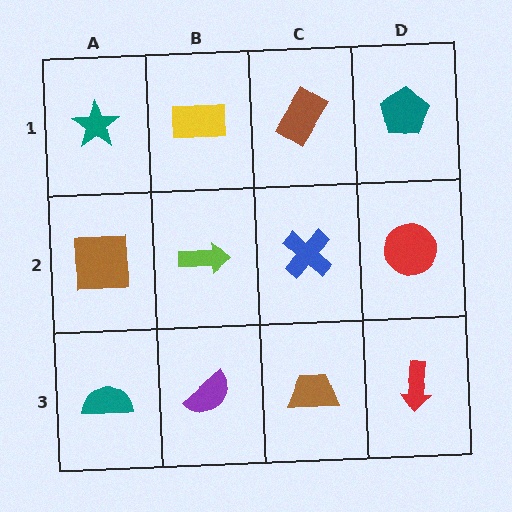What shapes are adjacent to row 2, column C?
A brown rectangle (row 1, column C), a brown trapezoid (row 3, column C), a lime arrow (row 2, column B), a red circle (row 2, column D).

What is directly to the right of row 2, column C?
A red circle.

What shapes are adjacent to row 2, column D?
A teal pentagon (row 1, column D), a red arrow (row 3, column D), a blue cross (row 2, column C).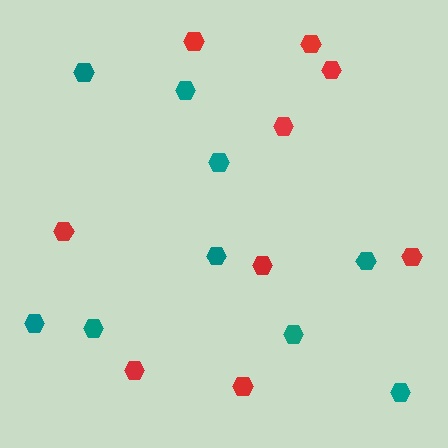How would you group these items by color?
There are 2 groups: one group of red hexagons (9) and one group of teal hexagons (9).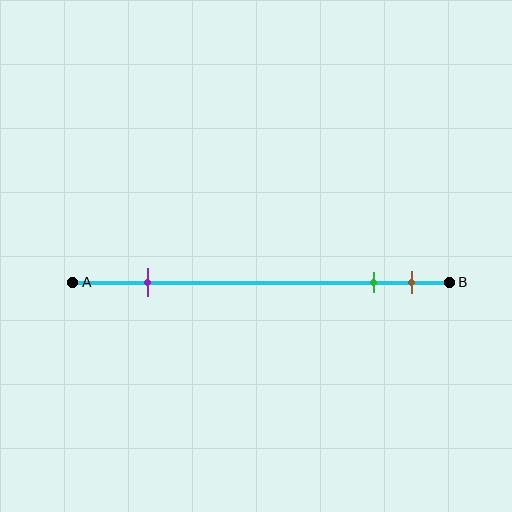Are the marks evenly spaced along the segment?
No, the marks are not evenly spaced.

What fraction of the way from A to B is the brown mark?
The brown mark is approximately 90% (0.9) of the way from A to B.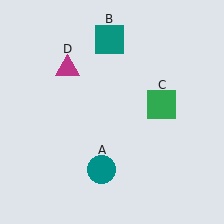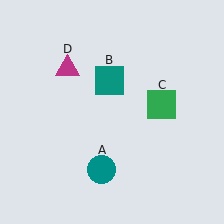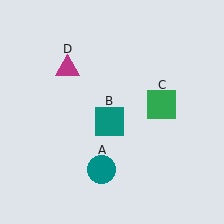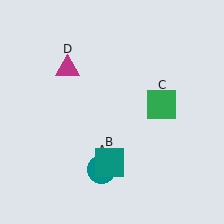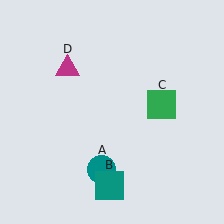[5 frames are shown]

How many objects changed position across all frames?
1 object changed position: teal square (object B).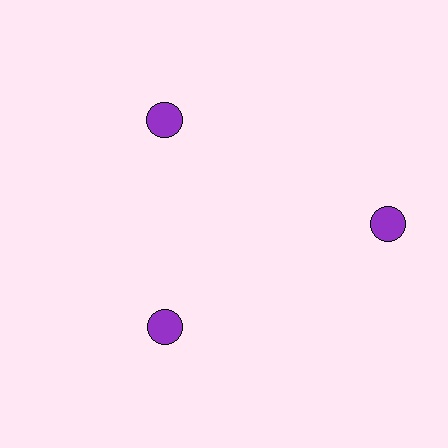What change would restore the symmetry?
The symmetry would be restored by moving it inward, back onto the ring so that all 3 circles sit at equal angles and equal distance from the center.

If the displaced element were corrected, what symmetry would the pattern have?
It would have 3-fold rotational symmetry — the pattern would map onto itself every 120 degrees.